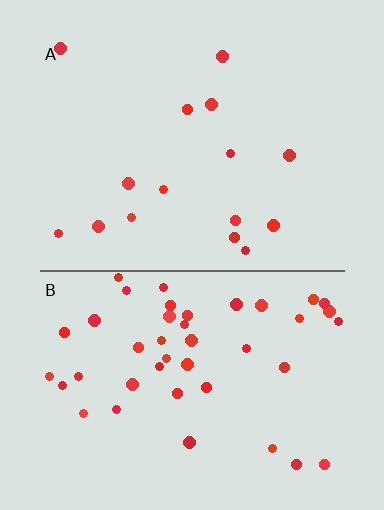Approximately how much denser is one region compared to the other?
Approximately 2.8× — region B over region A.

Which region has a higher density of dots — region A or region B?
B (the bottom).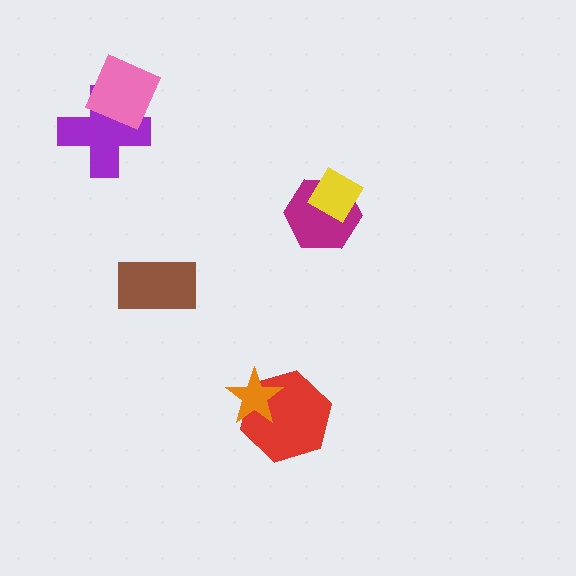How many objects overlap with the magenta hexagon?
1 object overlaps with the magenta hexagon.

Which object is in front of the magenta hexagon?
The yellow diamond is in front of the magenta hexagon.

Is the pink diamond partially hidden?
No, no other shape covers it.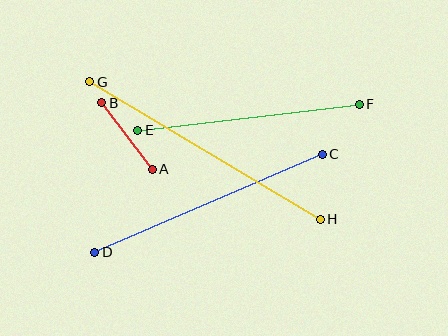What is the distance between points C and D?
The distance is approximately 248 pixels.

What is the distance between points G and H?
The distance is approximately 268 pixels.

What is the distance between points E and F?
The distance is approximately 223 pixels.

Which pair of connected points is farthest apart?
Points G and H are farthest apart.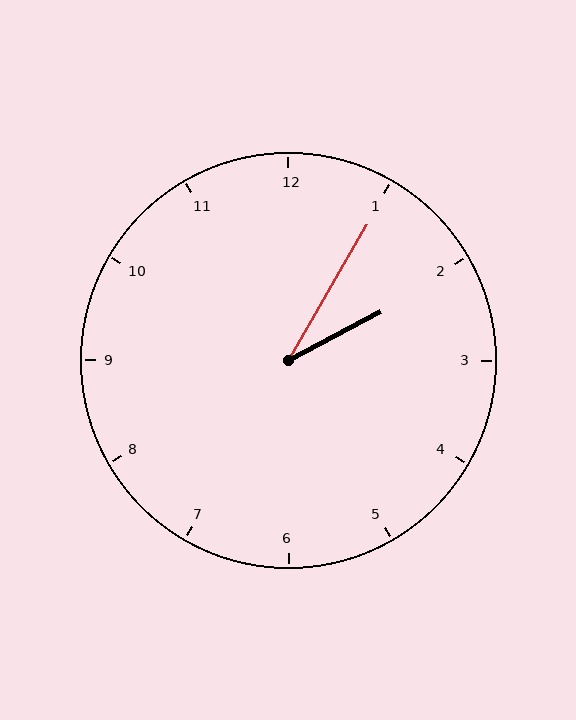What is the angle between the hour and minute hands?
Approximately 32 degrees.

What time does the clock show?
2:05.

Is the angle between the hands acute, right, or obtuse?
It is acute.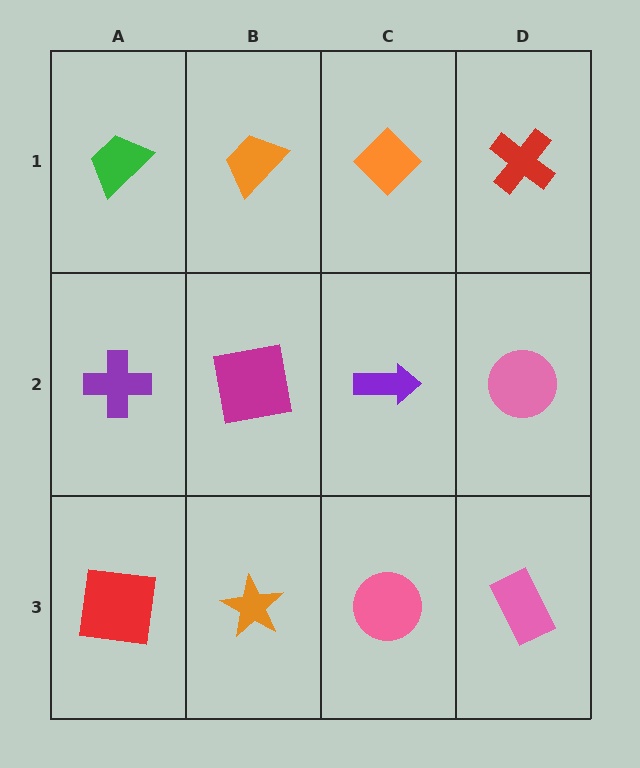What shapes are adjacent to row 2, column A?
A green trapezoid (row 1, column A), a red square (row 3, column A), a magenta square (row 2, column B).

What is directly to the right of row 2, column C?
A pink circle.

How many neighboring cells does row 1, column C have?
3.